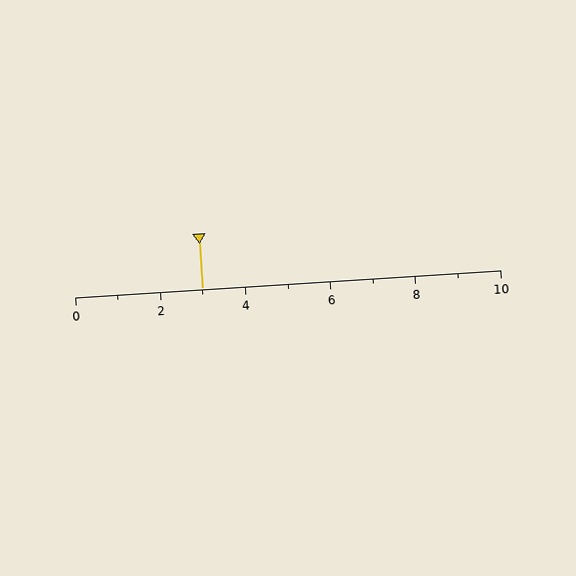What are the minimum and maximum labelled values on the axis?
The axis runs from 0 to 10.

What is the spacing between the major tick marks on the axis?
The major ticks are spaced 2 apart.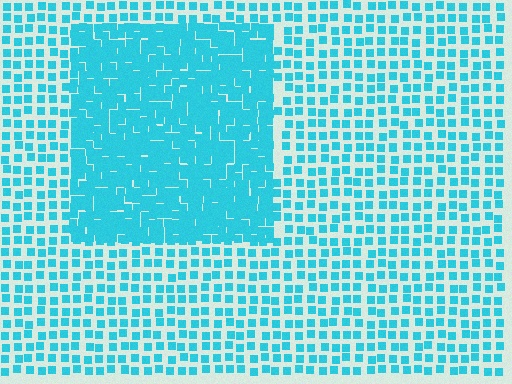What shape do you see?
I see a rectangle.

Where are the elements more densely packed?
The elements are more densely packed inside the rectangle boundary.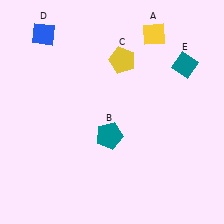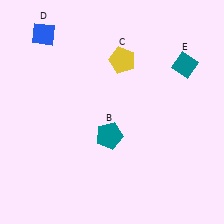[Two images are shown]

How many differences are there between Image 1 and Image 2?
There is 1 difference between the two images.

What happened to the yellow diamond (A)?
The yellow diamond (A) was removed in Image 2. It was in the top-right area of Image 1.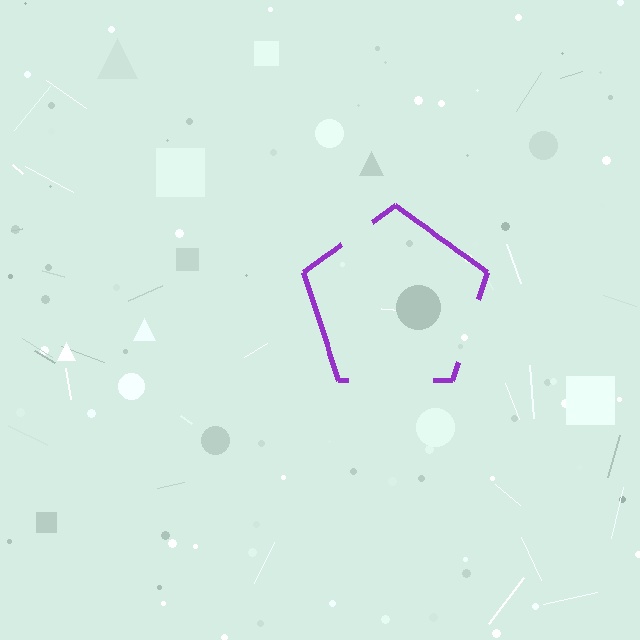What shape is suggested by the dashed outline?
The dashed outline suggests a pentagon.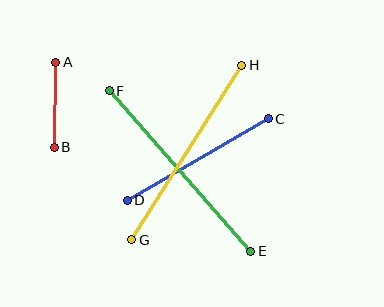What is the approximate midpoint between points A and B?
The midpoint is at approximately (55, 105) pixels.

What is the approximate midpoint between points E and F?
The midpoint is at approximately (180, 171) pixels.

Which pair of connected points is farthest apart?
Points E and F are farthest apart.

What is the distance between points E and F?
The distance is approximately 214 pixels.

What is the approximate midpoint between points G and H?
The midpoint is at approximately (187, 152) pixels.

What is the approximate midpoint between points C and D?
The midpoint is at approximately (198, 160) pixels.